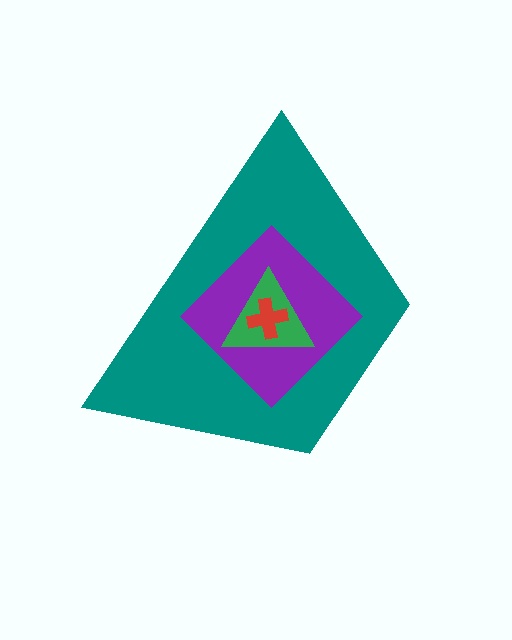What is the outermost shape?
The teal trapezoid.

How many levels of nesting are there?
4.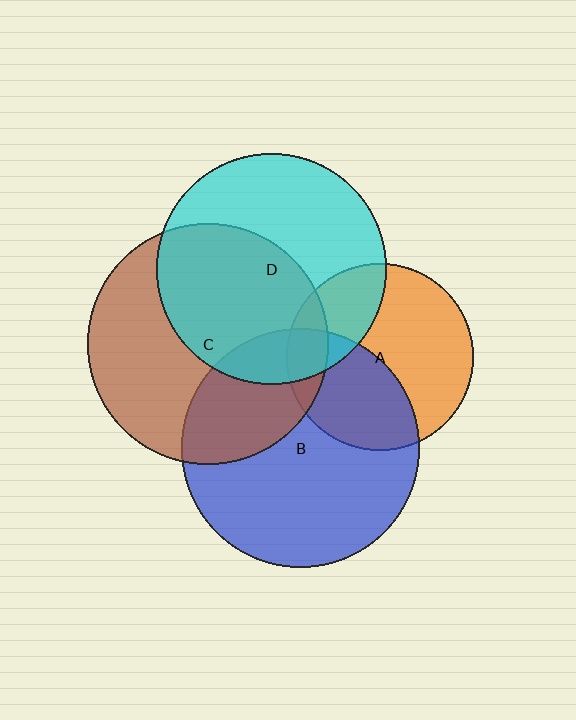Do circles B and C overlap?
Yes.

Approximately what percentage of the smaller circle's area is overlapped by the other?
Approximately 30%.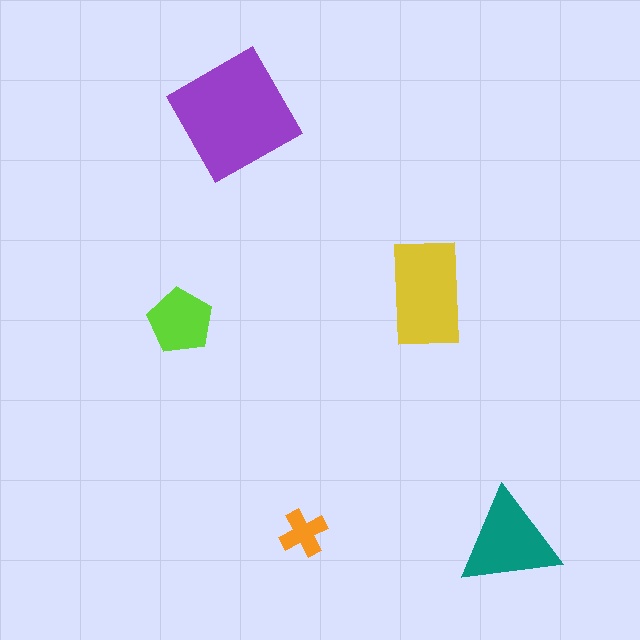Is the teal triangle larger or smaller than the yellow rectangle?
Smaller.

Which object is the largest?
The purple square.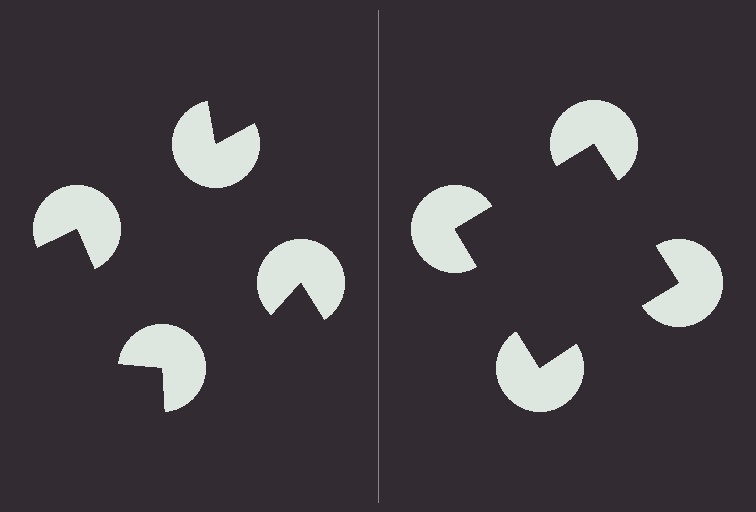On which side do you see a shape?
An illusory square appears on the right side. On the left side the wedge cuts are rotated, so no coherent shape forms.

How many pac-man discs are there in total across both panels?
8 — 4 on each side.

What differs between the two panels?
The pac-man discs are positioned identically on both sides; only the wedge orientations differ. On the right they align to a square; on the left they are misaligned.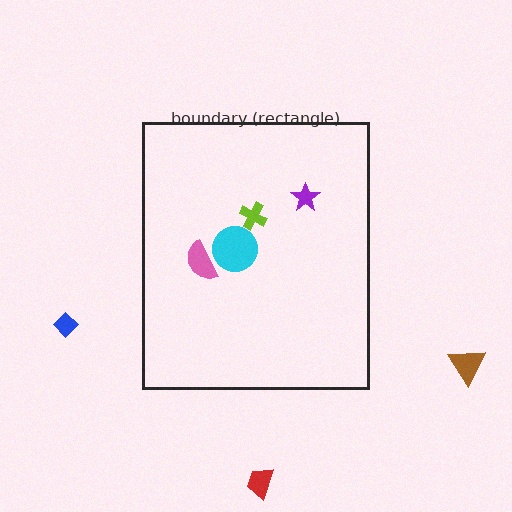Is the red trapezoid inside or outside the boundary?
Outside.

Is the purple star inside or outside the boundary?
Inside.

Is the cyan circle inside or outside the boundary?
Inside.